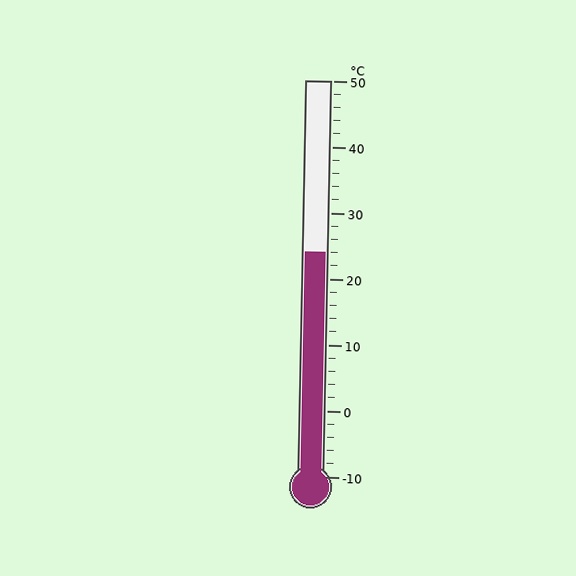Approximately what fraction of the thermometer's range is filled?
The thermometer is filled to approximately 55% of its range.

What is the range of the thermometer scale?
The thermometer scale ranges from -10°C to 50°C.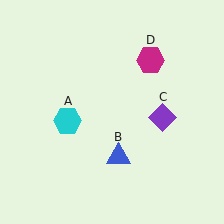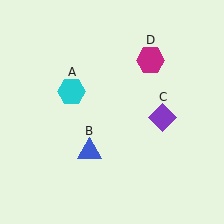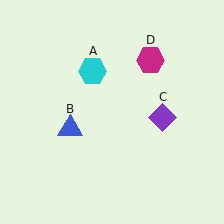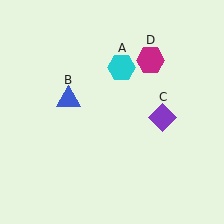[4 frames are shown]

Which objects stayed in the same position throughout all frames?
Purple diamond (object C) and magenta hexagon (object D) remained stationary.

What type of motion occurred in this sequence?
The cyan hexagon (object A), blue triangle (object B) rotated clockwise around the center of the scene.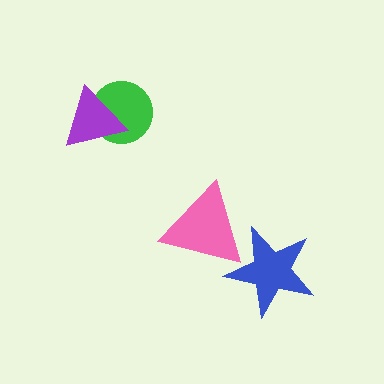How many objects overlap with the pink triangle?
1 object overlaps with the pink triangle.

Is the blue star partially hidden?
Yes, it is partially covered by another shape.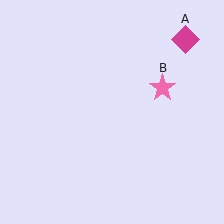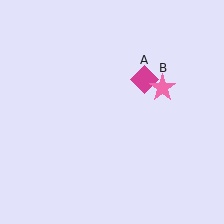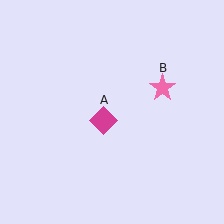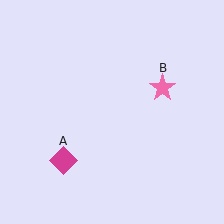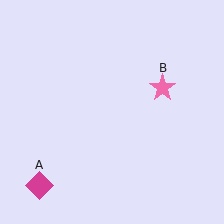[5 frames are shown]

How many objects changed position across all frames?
1 object changed position: magenta diamond (object A).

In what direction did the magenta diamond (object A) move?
The magenta diamond (object A) moved down and to the left.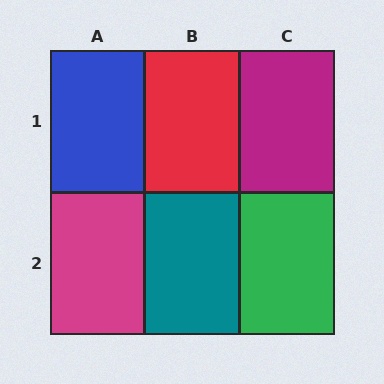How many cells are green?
1 cell is green.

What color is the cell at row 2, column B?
Teal.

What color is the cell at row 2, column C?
Green.